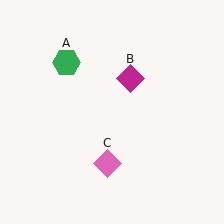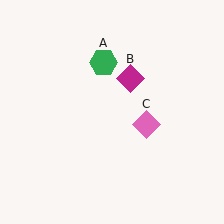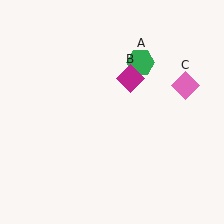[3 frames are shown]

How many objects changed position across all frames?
2 objects changed position: green hexagon (object A), pink diamond (object C).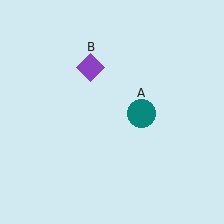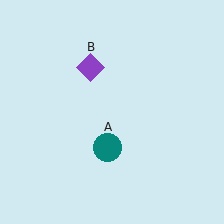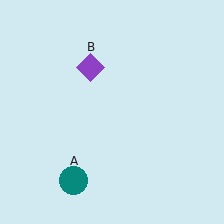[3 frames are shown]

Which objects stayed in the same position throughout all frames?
Purple diamond (object B) remained stationary.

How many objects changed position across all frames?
1 object changed position: teal circle (object A).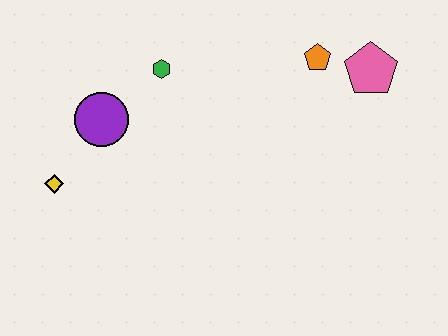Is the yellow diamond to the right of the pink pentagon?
No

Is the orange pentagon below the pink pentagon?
No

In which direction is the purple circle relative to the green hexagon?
The purple circle is to the left of the green hexagon.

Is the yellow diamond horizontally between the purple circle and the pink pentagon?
No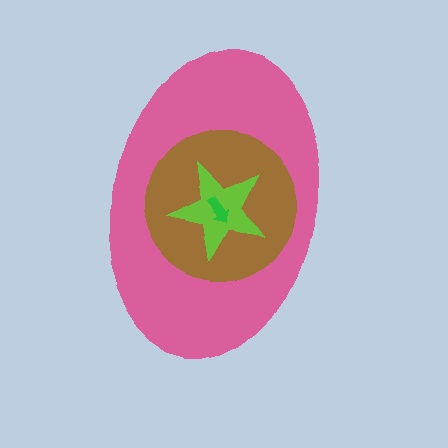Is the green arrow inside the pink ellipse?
Yes.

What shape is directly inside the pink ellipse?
The brown circle.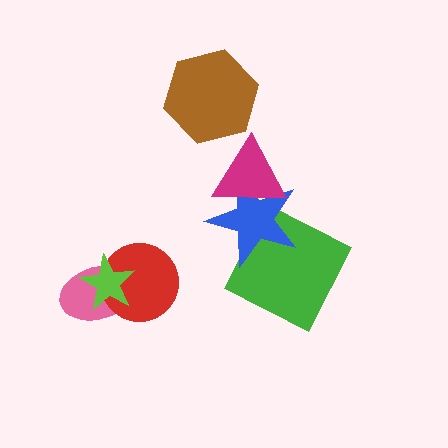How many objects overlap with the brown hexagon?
0 objects overlap with the brown hexagon.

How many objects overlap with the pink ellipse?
2 objects overlap with the pink ellipse.